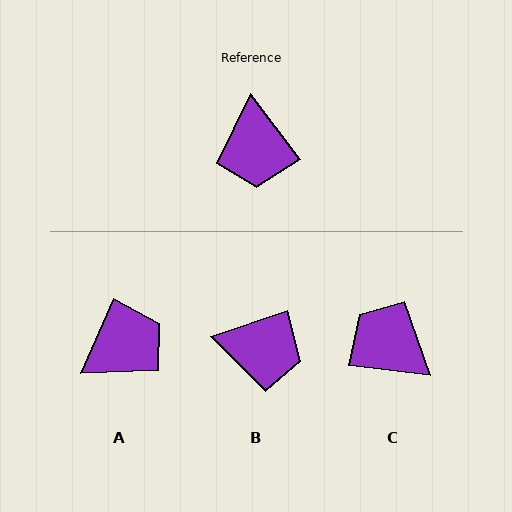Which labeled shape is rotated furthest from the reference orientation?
C, about 134 degrees away.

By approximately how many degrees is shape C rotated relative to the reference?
Approximately 134 degrees clockwise.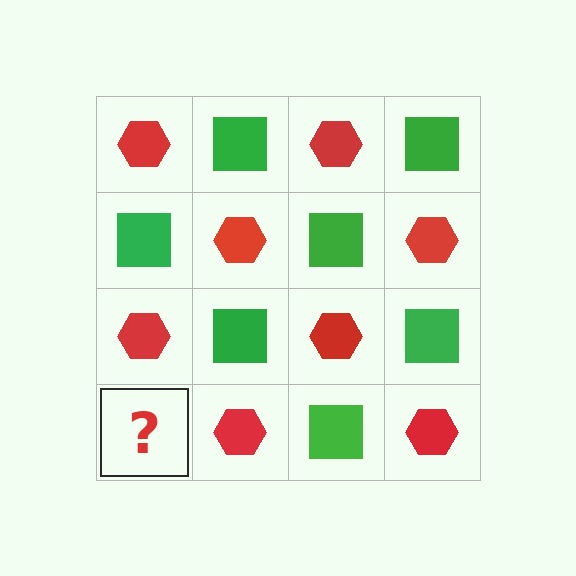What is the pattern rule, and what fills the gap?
The rule is that it alternates red hexagon and green square in a checkerboard pattern. The gap should be filled with a green square.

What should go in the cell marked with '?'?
The missing cell should contain a green square.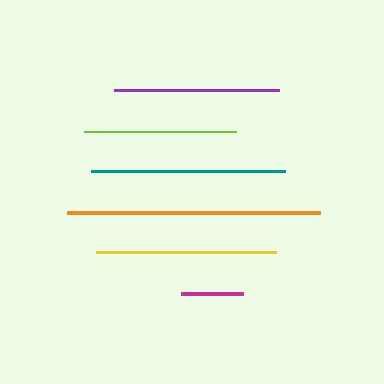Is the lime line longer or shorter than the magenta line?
The lime line is longer than the magenta line.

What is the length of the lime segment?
The lime segment is approximately 152 pixels long.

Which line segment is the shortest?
The magenta line is the shortest at approximately 62 pixels.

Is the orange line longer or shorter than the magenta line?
The orange line is longer than the magenta line.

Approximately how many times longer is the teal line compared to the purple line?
The teal line is approximately 1.2 times the length of the purple line.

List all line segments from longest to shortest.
From longest to shortest: orange, teal, yellow, purple, lime, magenta.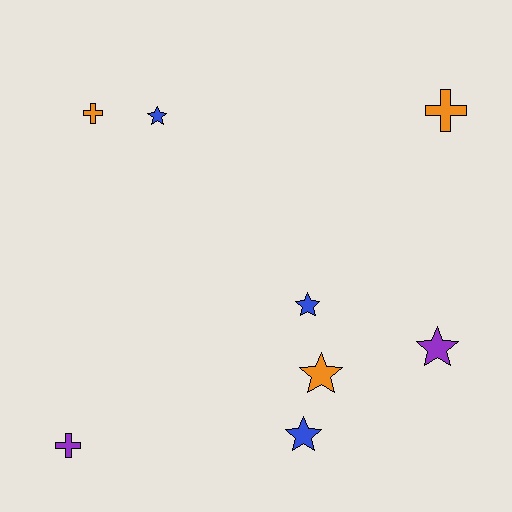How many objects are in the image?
There are 8 objects.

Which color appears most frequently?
Blue, with 3 objects.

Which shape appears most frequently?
Star, with 5 objects.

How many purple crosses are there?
There is 1 purple cross.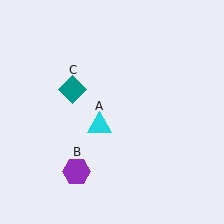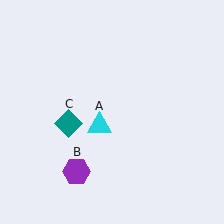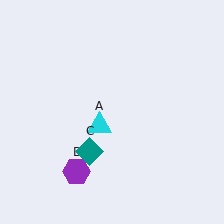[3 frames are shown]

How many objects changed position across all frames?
1 object changed position: teal diamond (object C).